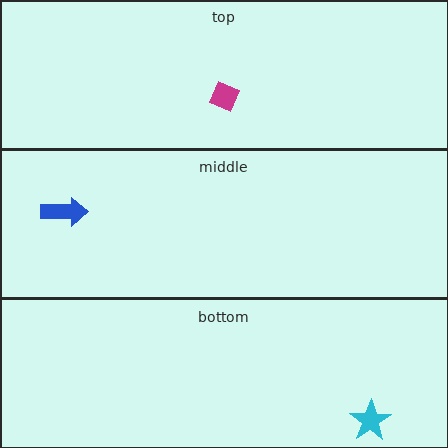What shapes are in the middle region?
The blue arrow.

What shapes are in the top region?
The magenta diamond.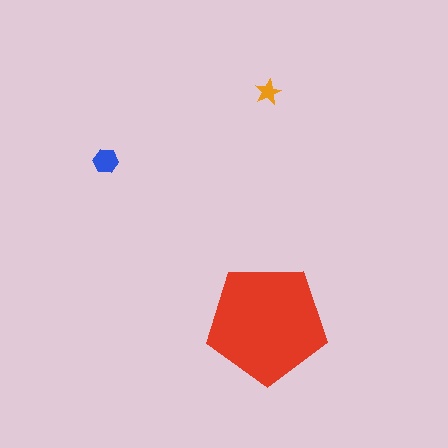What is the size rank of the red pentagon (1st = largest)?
1st.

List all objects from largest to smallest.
The red pentagon, the blue hexagon, the orange star.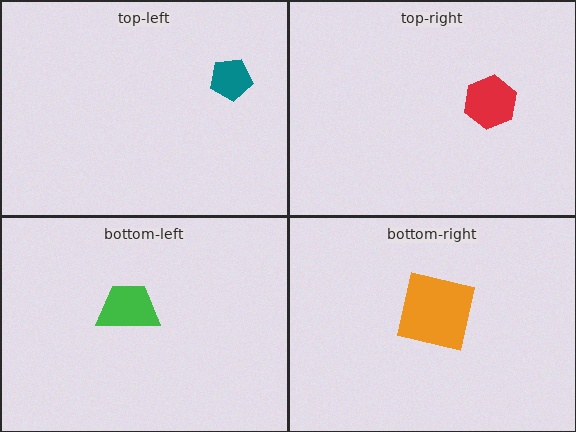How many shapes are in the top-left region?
1.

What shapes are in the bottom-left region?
The green trapezoid.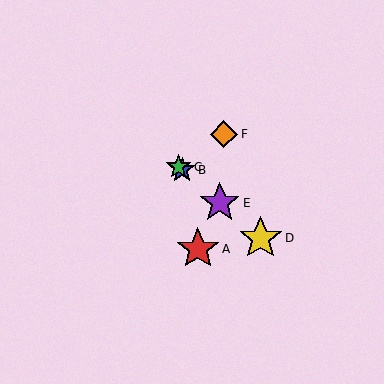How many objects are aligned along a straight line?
4 objects (B, C, D, E) are aligned along a straight line.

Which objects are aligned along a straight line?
Objects B, C, D, E are aligned along a straight line.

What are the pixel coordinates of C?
Object C is at (178, 167).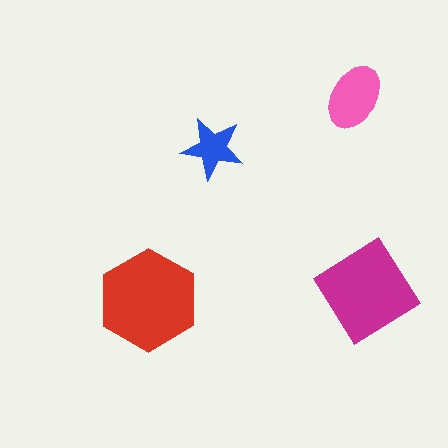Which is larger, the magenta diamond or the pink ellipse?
The magenta diamond.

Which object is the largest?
The red hexagon.